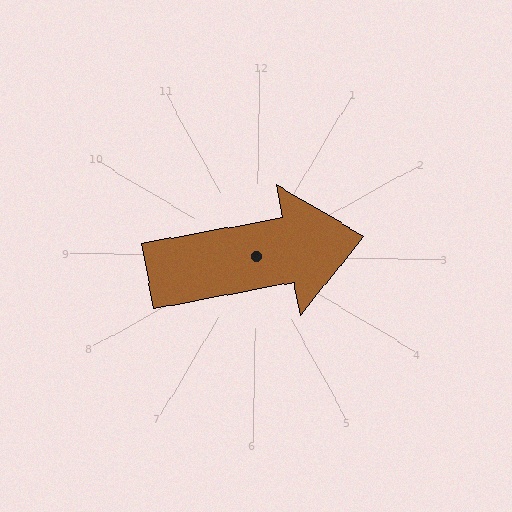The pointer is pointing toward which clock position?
Roughly 3 o'clock.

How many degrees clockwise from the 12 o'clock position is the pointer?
Approximately 78 degrees.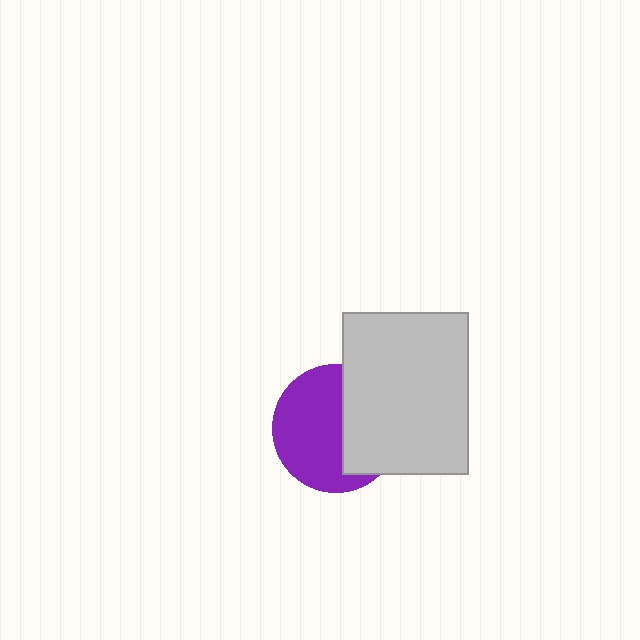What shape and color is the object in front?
The object in front is a light gray rectangle.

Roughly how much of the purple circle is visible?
About half of it is visible (roughly 59%).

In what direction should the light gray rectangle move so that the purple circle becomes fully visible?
The light gray rectangle should move right. That is the shortest direction to clear the overlap and leave the purple circle fully visible.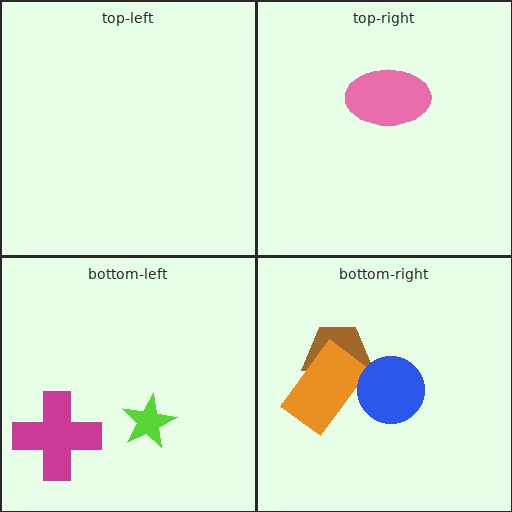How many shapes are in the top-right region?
1.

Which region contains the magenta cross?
The bottom-left region.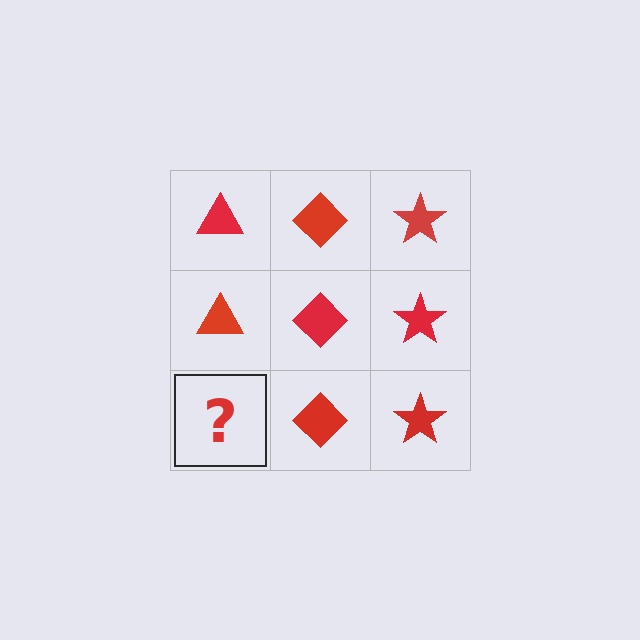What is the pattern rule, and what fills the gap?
The rule is that each column has a consistent shape. The gap should be filled with a red triangle.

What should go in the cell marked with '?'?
The missing cell should contain a red triangle.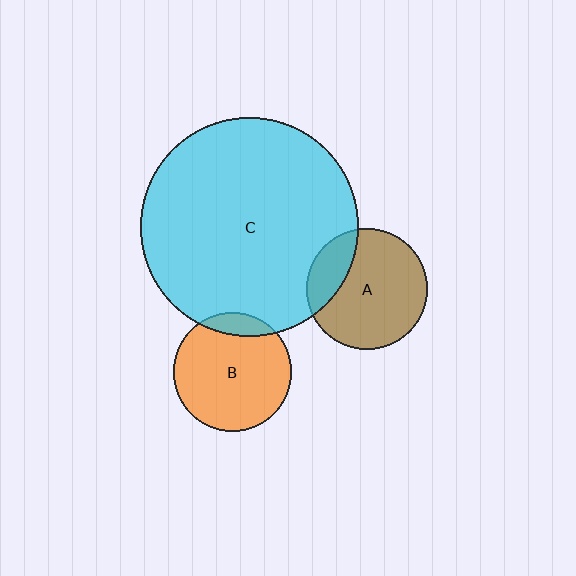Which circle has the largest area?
Circle C (cyan).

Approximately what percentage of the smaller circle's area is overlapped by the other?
Approximately 20%.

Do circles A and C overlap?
Yes.